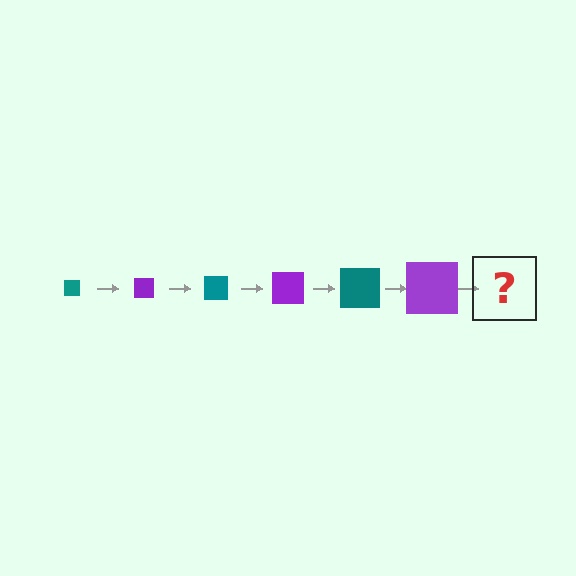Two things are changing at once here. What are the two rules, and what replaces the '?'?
The two rules are that the square grows larger each step and the color cycles through teal and purple. The '?' should be a teal square, larger than the previous one.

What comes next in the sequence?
The next element should be a teal square, larger than the previous one.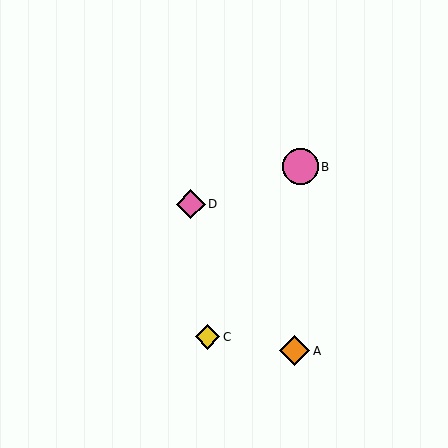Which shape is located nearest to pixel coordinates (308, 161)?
The pink circle (labeled B) at (300, 167) is nearest to that location.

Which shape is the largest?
The pink circle (labeled B) is the largest.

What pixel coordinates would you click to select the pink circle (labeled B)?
Click at (300, 167) to select the pink circle B.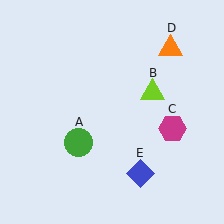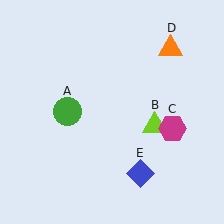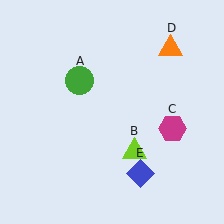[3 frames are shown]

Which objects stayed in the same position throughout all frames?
Magenta hexagon (object C) and orange triangle (object D) and blue diamond (object E) remained stationary.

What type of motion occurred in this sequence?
The green circle (object A), lime triangle (object B) rotated clockwise around the center of the scene.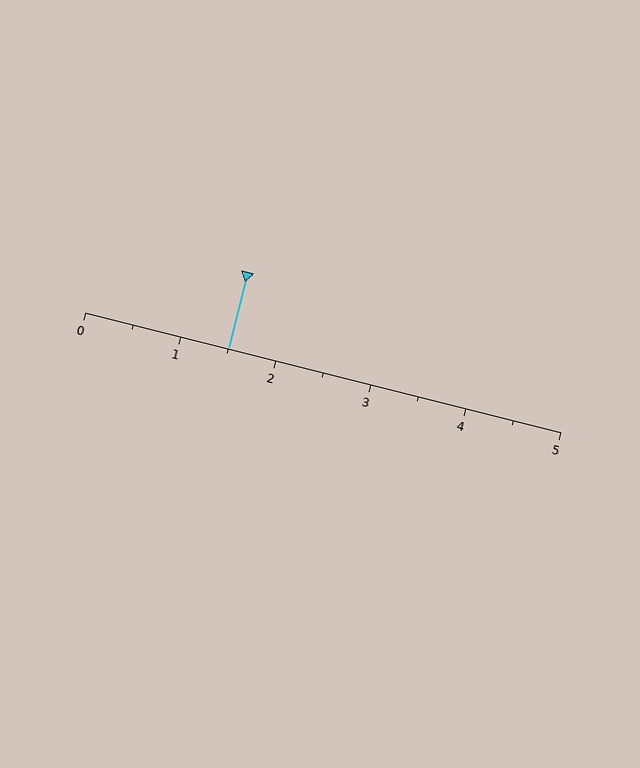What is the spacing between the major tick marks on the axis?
The major ticks are spaced 1 apart.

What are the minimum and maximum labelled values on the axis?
The axis runs from 0 to 5.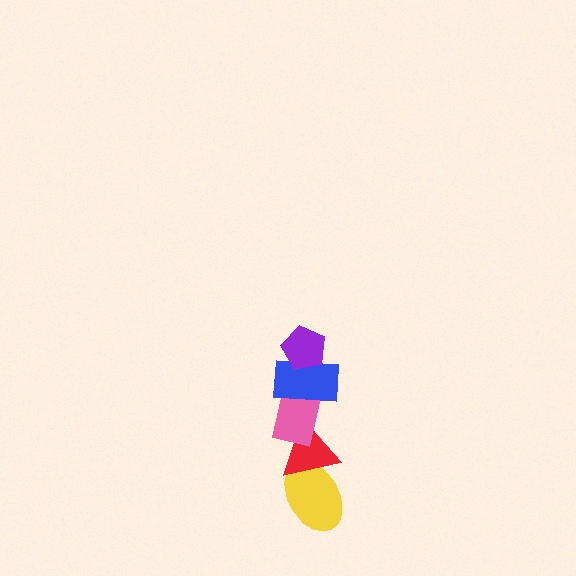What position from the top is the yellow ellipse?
The yellow ellipse is 5th from the top.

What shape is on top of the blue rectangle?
The purple pentagon is on top of the blue rectangle.